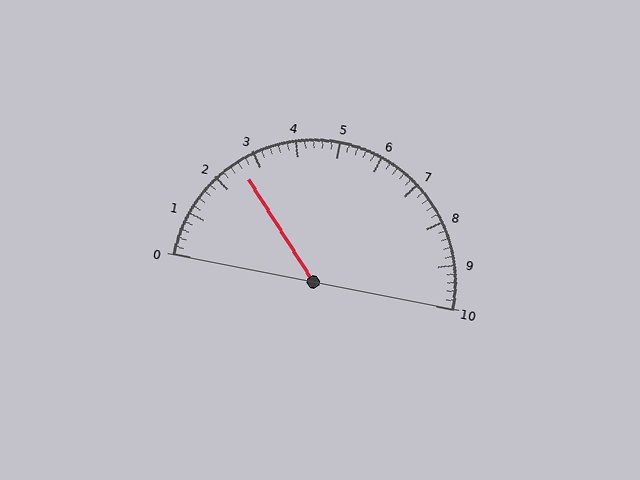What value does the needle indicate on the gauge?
The needle indicates approximately 2.6.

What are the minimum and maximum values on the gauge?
The gauge ranges from 0 to 10.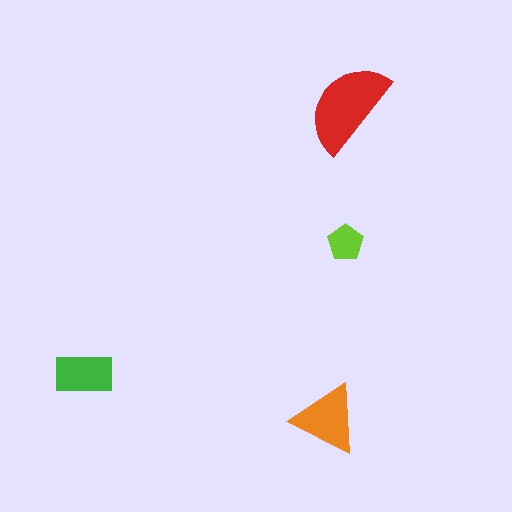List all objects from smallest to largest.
The lime pentagon, the green rectangle, the orange triangle, the red semicircle.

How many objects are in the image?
There are 4 objects in the image.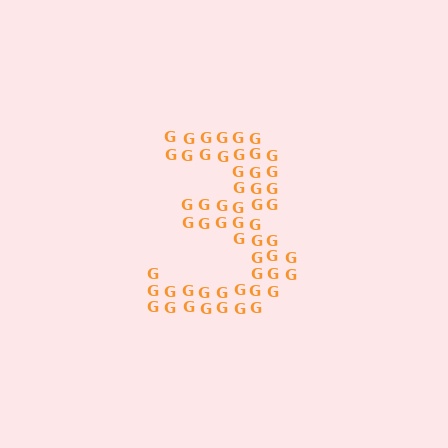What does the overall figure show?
The overall figure shows the digit 3.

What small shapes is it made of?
It is made of small letter G's.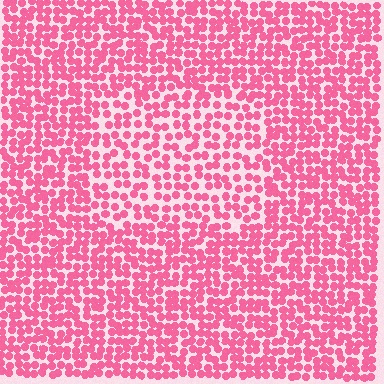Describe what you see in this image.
The image contains small pink elements arranged at two different densities. A rectangle-shaped region is visible where the elements are less densely packed than the surrounding area.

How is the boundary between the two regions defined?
The boundary is defined by a change in element density (approximately 1.5x ratio). All elements are the same color, size, and shape.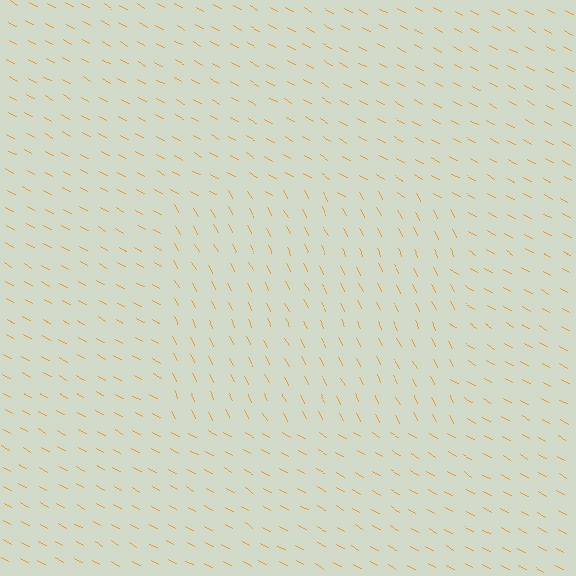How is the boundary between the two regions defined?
The boundary is defined purely by a change in line orientation (approximately 34 degrees difference). All lines are the same color and thickness.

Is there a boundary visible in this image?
Yes, there is a texture boundary formed by a change in line orientation.